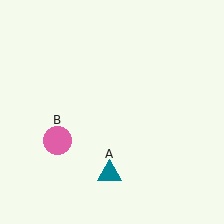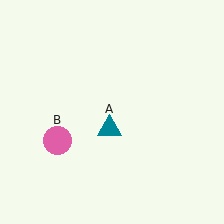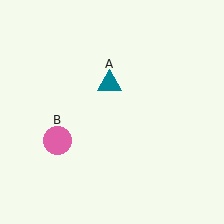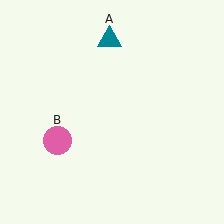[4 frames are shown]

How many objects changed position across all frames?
1 object changed position: teal triangle (object A).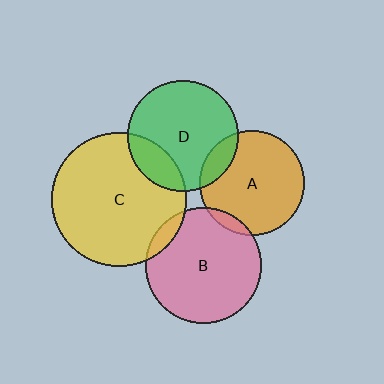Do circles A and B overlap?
Yes.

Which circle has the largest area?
Circle C (yellow).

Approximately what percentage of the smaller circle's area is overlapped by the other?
Approximately 5%.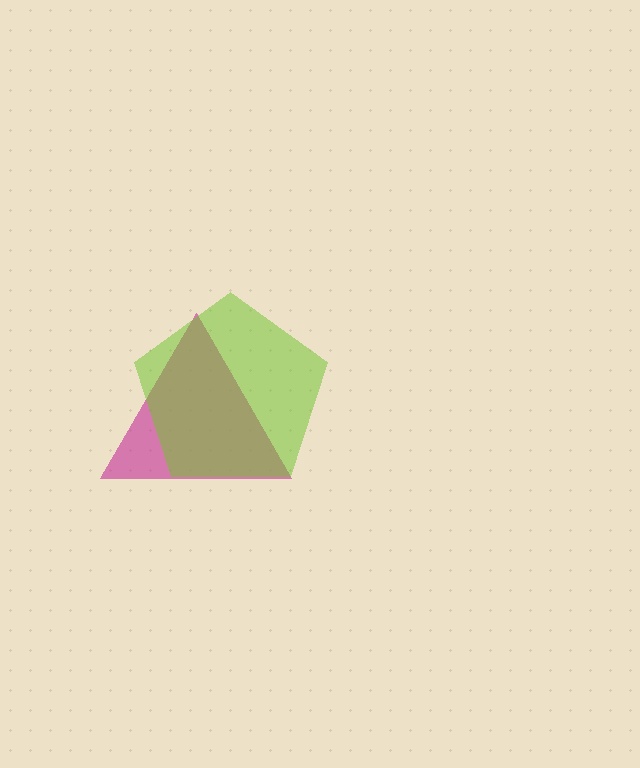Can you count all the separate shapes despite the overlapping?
Yes, there are 2 separate shapes.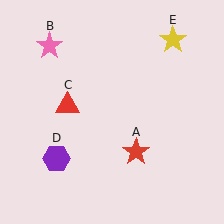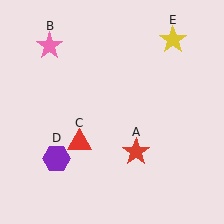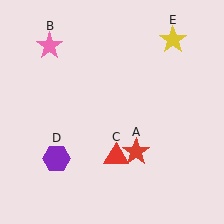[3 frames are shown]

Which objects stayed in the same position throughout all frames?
Red star (object A) and pink star (object B) and purple hexagon (object D) and yellow star (object E) remained stationary.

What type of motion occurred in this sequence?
The red triangle (object C) rotated counterclockwise around the center of the scene.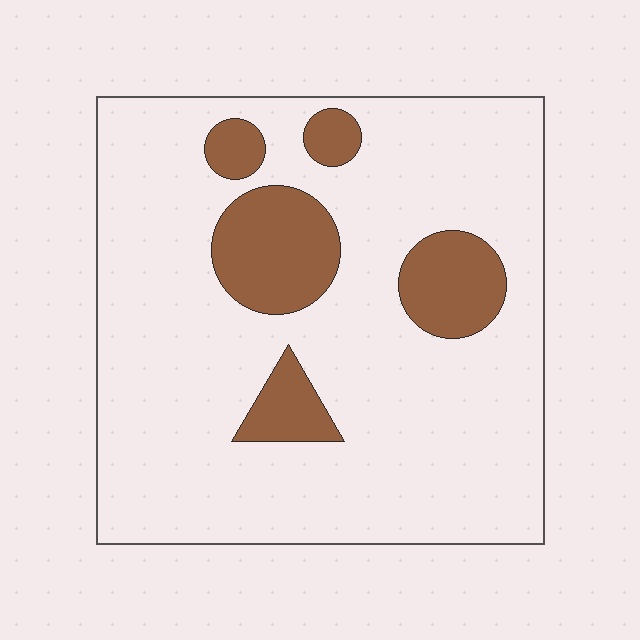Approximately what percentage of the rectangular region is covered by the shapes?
Approximately 15%.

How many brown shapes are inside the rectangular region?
5.